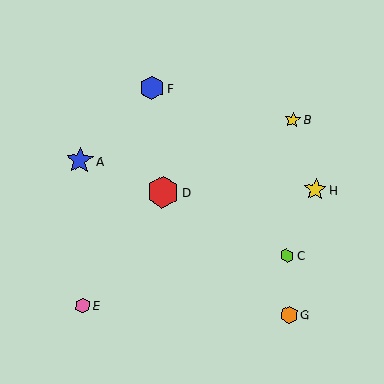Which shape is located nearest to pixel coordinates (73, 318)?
The pink hexagon (labeled E) at (83, 305) is nearest to that location.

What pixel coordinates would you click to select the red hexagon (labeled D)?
Click at (163, 192) to select the red hexagon D.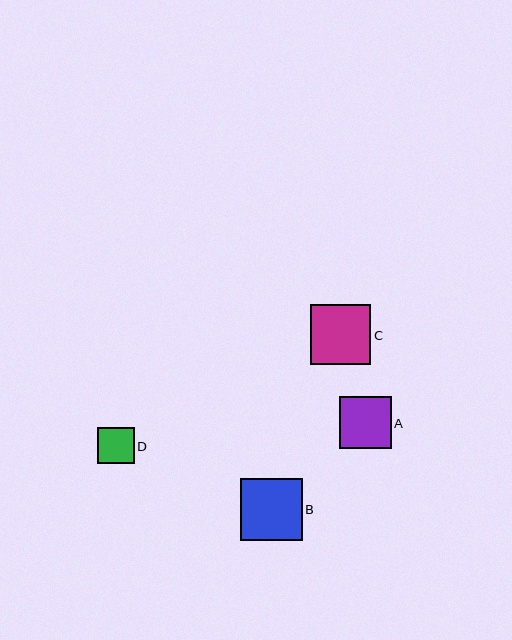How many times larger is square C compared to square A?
Square C is approximately 1.2 times the size of square A.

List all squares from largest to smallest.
From largest to smallest: B, C, A, D.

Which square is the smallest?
Square D is the smallest with a size of approximately 36 pixels.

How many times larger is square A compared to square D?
Square A is approximately 1.4 times the size of square D.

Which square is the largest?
Square B is the largest with a size of approximately 62 pixels.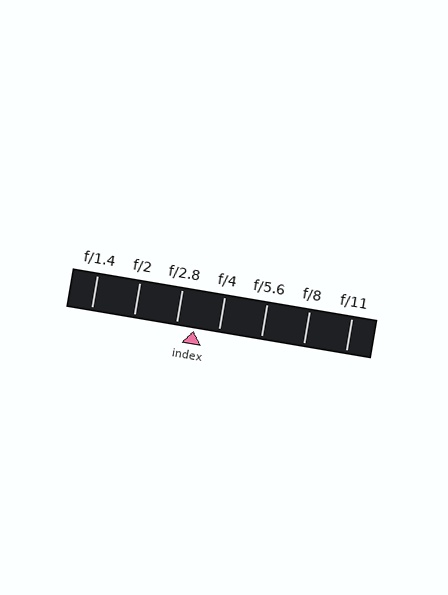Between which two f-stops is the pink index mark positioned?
The index mark is between f/2.8 and f/4.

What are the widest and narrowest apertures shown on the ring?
The widest aperture shown is f/1.4 and the narrowest is f/11.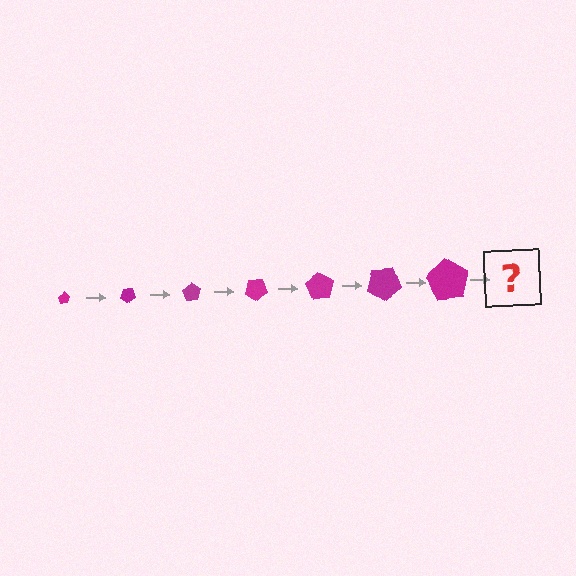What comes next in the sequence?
The next element should be a pentagon, larger than the previous one and rotated 245 degrees from the start.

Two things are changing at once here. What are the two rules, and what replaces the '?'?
The two rules are that the pentagon grows larger each step and it rotates 35 degrees each step. The '?' should be a pentagon, larger than the previous one and rotated 245 degrees from the start.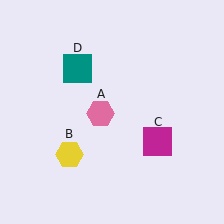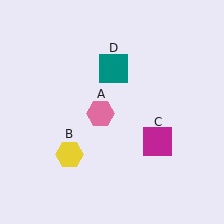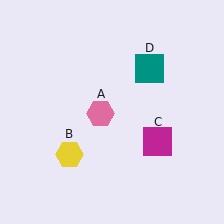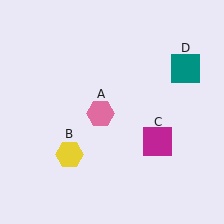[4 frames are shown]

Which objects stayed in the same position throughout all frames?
Pink hexagon (object A) and yellow hexagon (object B) and magenta square (object C) remained stationary.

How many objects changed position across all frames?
1 object changed position: teal square (object D).